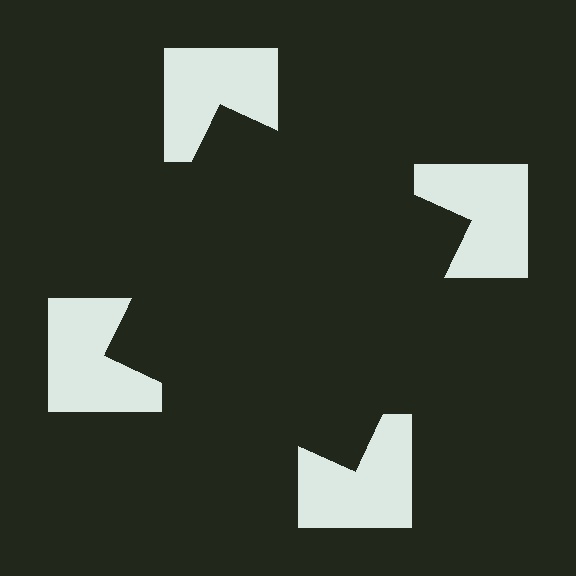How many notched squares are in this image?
There are 4 — one at each vertex of the illusory square.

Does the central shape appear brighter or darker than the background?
It typically appears slightly darker than the background, even though no actual brightness change is drawn.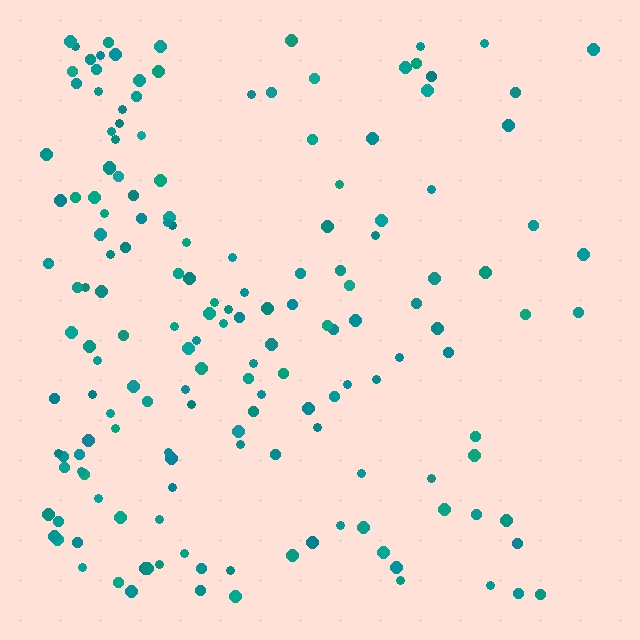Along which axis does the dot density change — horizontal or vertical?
Horizontal.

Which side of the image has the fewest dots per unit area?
The right.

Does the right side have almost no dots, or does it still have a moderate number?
Still a moderate number, just noticeably fewer than the left.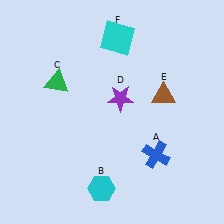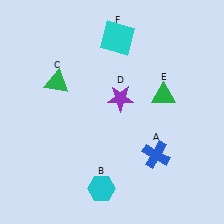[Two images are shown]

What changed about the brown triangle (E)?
In Image 1, E is brown. In Image 2, it changed to green.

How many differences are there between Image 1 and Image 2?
There is 1 difference between the two images.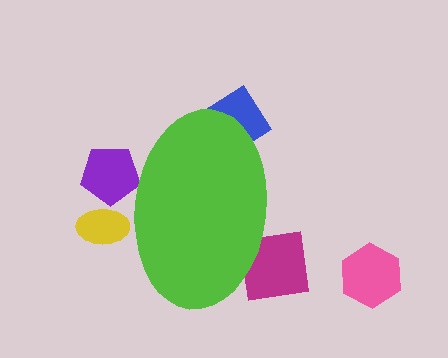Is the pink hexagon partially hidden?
No, the pink hexagon is fully visible.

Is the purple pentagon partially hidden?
Yes, the purple pentagon is partially hidden behind the lime ellipse.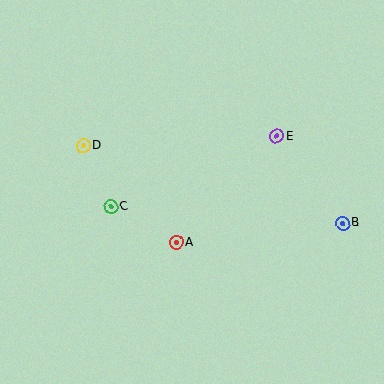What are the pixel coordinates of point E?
Point E is at (277, 136).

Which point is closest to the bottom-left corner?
Point C is closest to the bottom-left corner.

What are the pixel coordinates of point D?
Point D is at (83, 146).